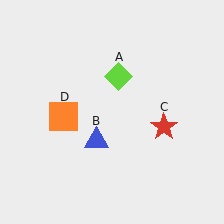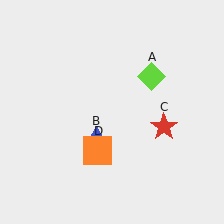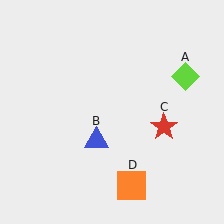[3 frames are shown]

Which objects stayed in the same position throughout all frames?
Blue triangle (object B) and red star (object C) remained stationary.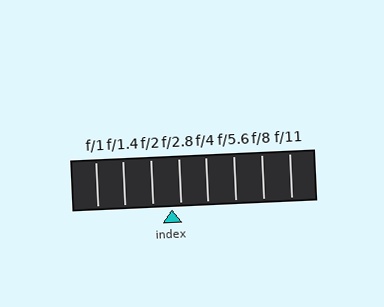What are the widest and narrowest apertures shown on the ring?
The widest aperture shown is f/1 and the narrowest is f/11.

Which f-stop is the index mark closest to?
The index mark is closest to f/2.8.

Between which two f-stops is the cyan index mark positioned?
The index mark is between f/2 and f/2.8.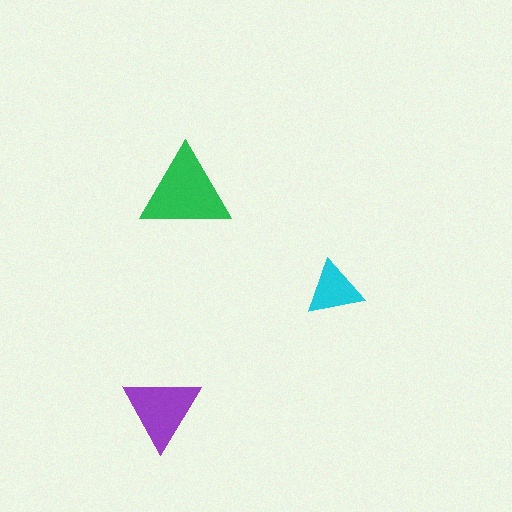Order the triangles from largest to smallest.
the green one, the purple one, the cyan one.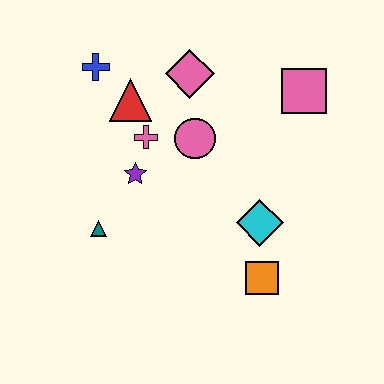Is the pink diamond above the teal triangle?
Yes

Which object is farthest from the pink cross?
The orange square is farthest from the pink cross.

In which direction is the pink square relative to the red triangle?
The pink square is to the right of the red triangle.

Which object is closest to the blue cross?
The red triangle is closest to the blue cross.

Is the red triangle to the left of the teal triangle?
No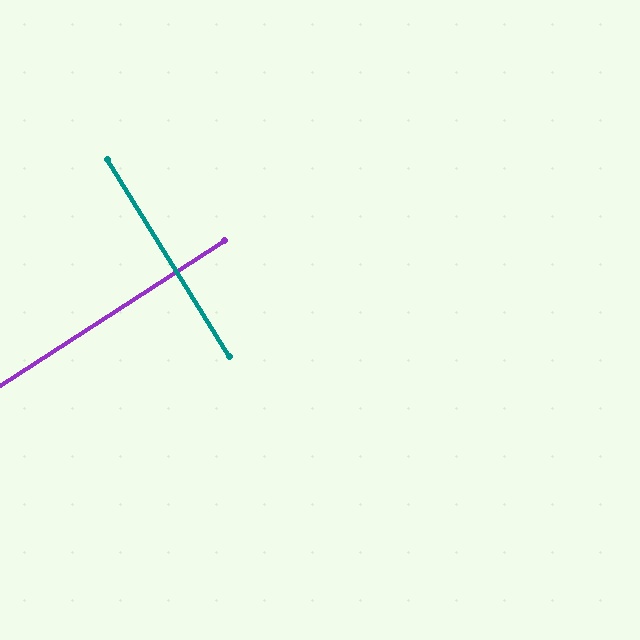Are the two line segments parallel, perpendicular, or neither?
Perpendicular — they meet at approximately 89°.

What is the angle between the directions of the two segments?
Approximately 89 degrees.